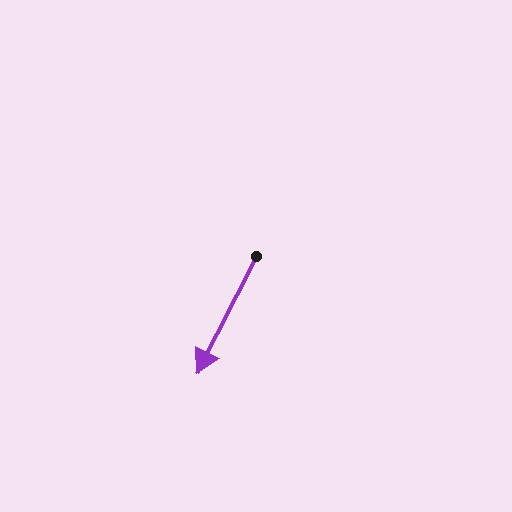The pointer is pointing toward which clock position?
Roughly 7 o'clock.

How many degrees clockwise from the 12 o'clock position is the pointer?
Approximately 207 degrees.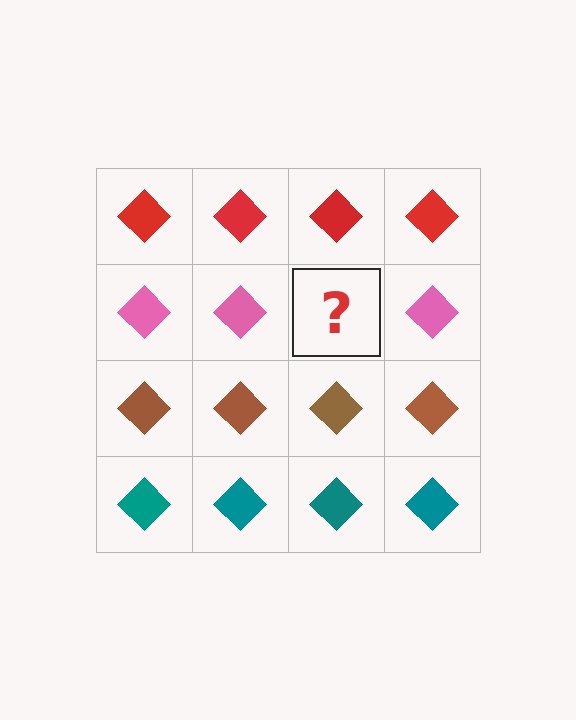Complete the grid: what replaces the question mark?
The question mark should be replaced with a pink diamond.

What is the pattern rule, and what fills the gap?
The rule is that each row has a consistent color. The gap should be filled with a pink diamond.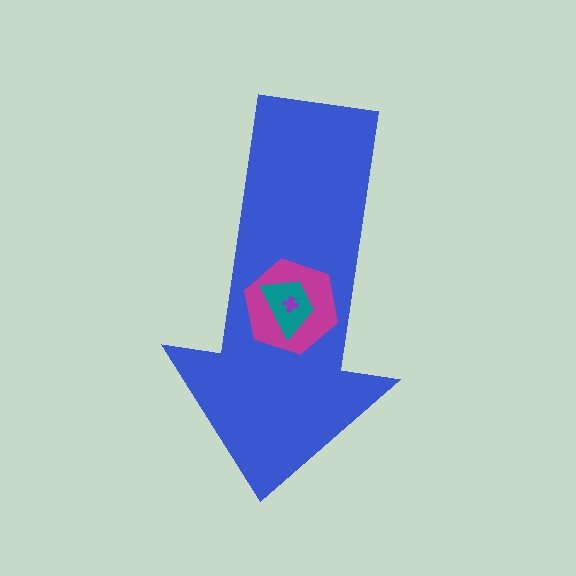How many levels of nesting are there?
4.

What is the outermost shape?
The blue arrow.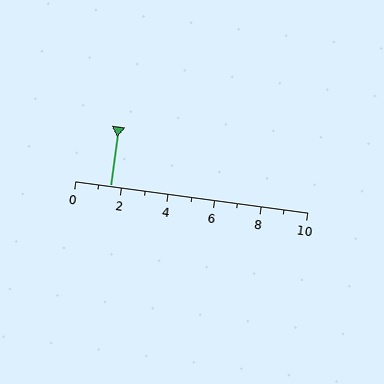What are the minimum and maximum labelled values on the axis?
The axis runs from 0 to 10.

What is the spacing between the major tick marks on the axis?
The major ticks are spaced 2 apart.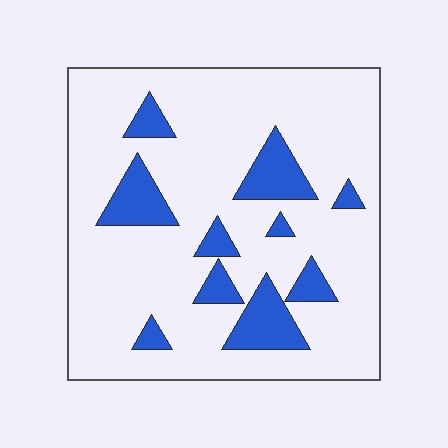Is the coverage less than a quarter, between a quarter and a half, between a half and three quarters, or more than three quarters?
Less than a quarter.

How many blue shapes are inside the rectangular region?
10.